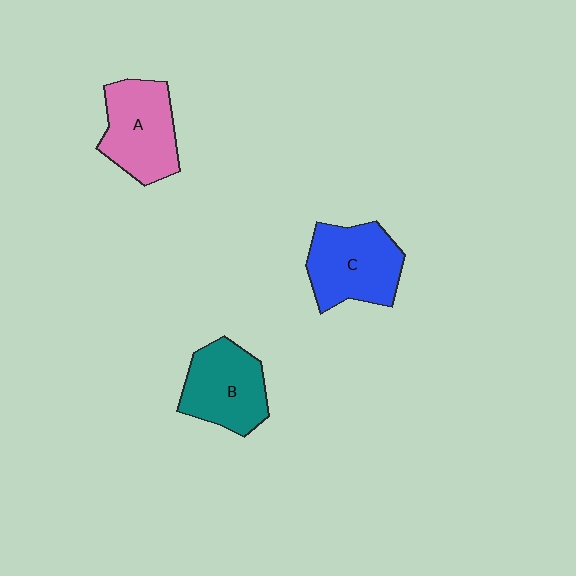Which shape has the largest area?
Shape C (blue).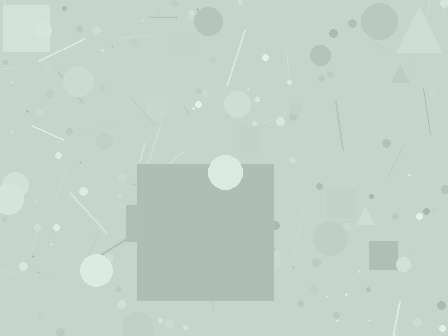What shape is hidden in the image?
A square is hidden in the image.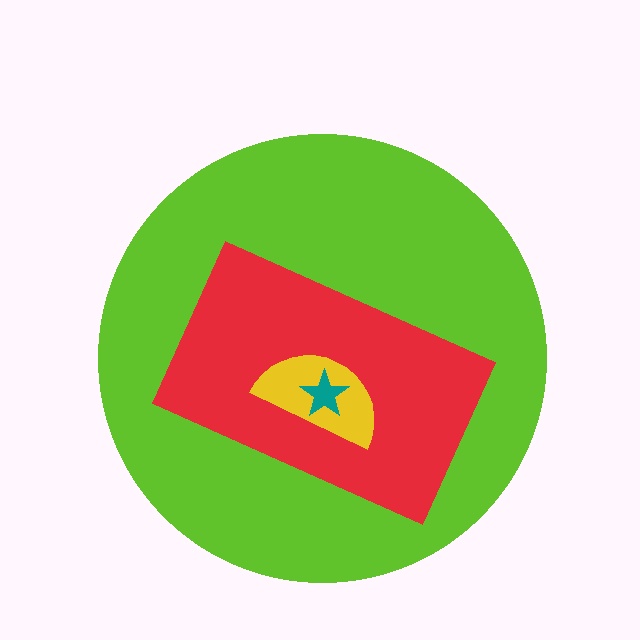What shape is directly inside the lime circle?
The red rectangle.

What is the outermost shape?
The lime circle.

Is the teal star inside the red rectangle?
Yes.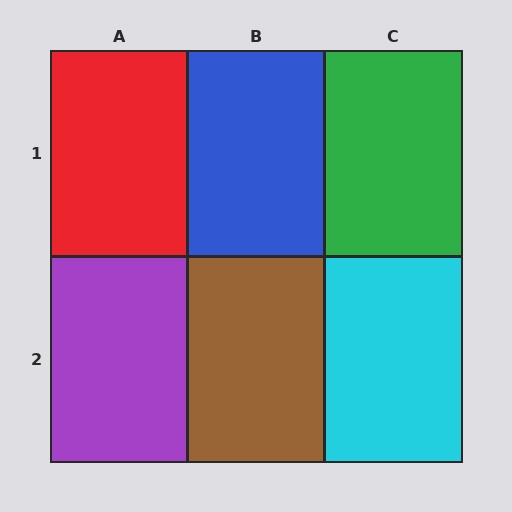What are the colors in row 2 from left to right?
Purple, brown, cyan.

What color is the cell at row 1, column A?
Red.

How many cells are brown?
1 cell is brown.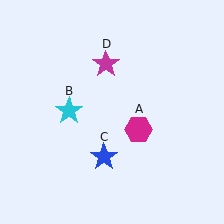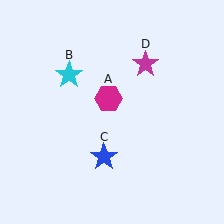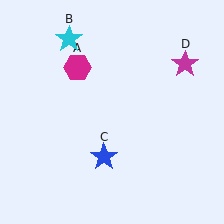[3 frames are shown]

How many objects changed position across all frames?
3 objects changed position: magenta hexagon (object A), cyan star (object B), magenta star (object D).